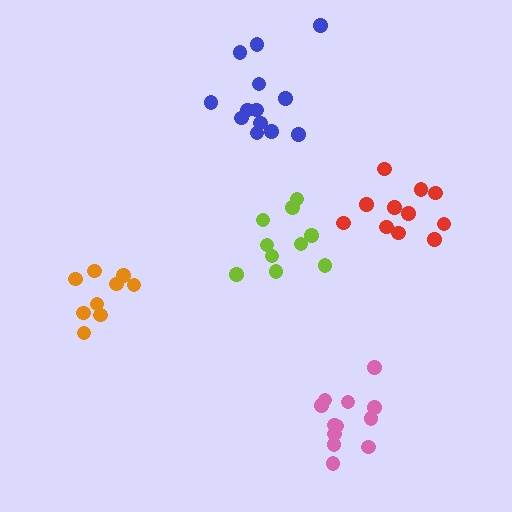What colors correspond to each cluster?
The clusters are colored: red, orange, lime, blue, pink.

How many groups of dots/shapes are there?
There are 5 groups.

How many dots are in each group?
Group 1: 11 dots, Group 2: 9 dots, Group 3: 10 dots, Group 4: 13 dots, Group 5: 12 dots (55 total).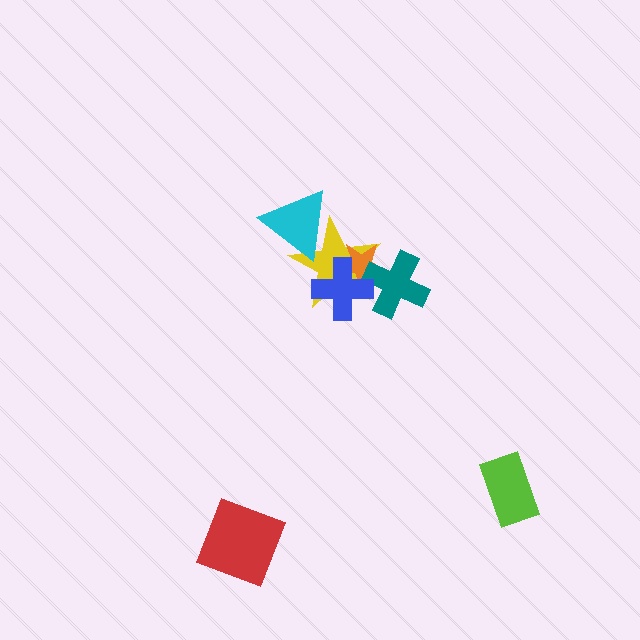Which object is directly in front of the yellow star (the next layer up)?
The orange star is directly in front of the yellow star.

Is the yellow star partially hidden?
Yes, it is partially covered by another shape.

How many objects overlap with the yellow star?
4 objects overlap with the yellow star.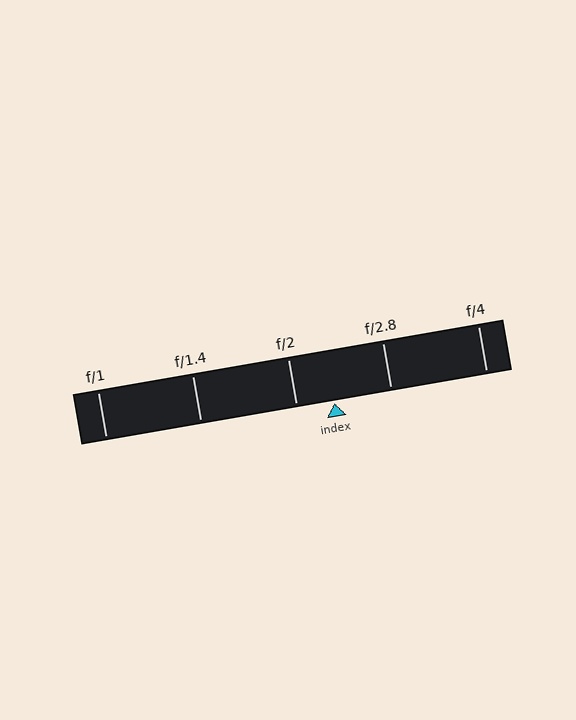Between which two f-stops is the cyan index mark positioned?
The index mark is between f/2 and f/2.8.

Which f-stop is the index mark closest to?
The index mark is closest to f/2.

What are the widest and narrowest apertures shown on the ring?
The widest aperture shown is f/1 and the narrowest is f/4.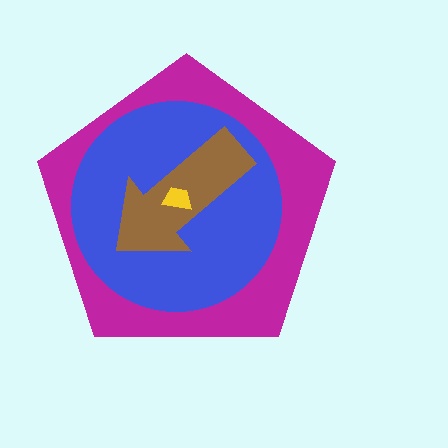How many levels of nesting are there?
4.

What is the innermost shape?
The yellow trapezoid.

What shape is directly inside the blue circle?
The brown arrow.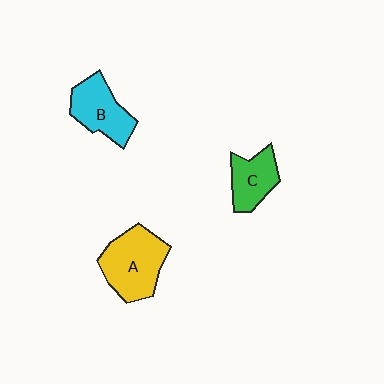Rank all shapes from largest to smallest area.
From largest to smallest: A (yellow), B (cyan), C (green).